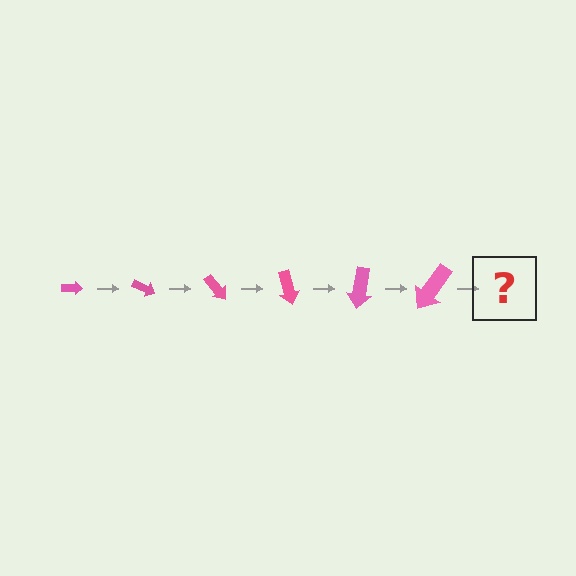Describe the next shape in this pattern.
It should be an arrow, larger than the previous one and rotated 150 degrees from the start.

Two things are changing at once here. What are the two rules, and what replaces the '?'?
The two rules are that the arrow grows larger each step and it rotates 25 degrees each step. The '?' should be an arrow, larger than the previous one and rotated 150 degrees from the start.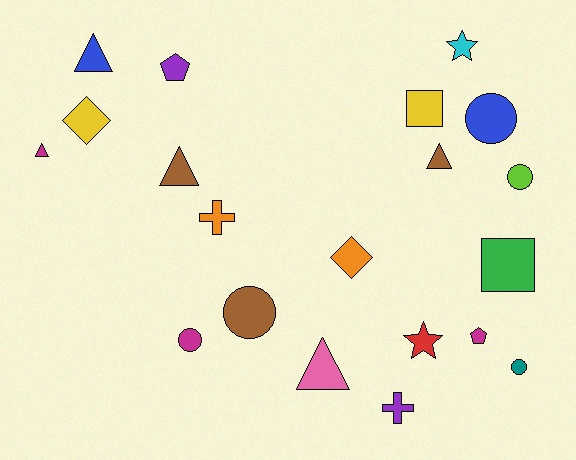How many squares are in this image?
There are 2 squares.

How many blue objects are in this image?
There are 2 blue objects.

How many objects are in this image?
There are 20 objects.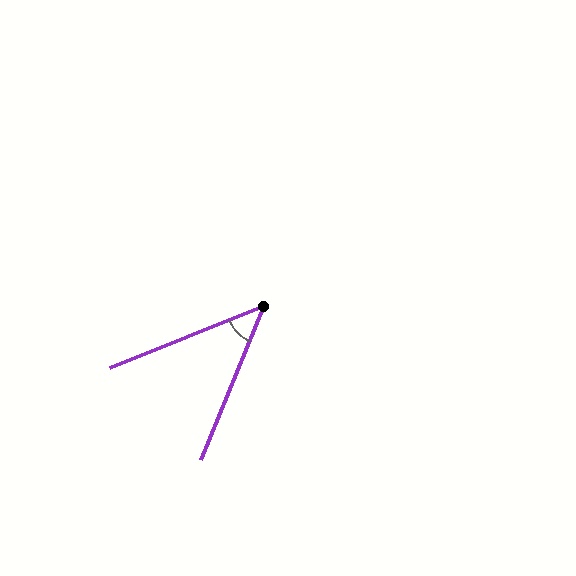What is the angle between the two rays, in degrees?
Approximately 46 degrees.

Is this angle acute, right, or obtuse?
It is acute.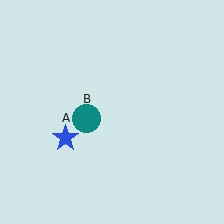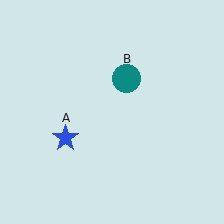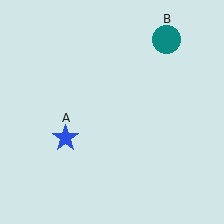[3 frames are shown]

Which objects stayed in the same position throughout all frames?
Blue star (object A) remained stationary.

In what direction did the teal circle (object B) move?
The teal circle (object B) moved up and to the right.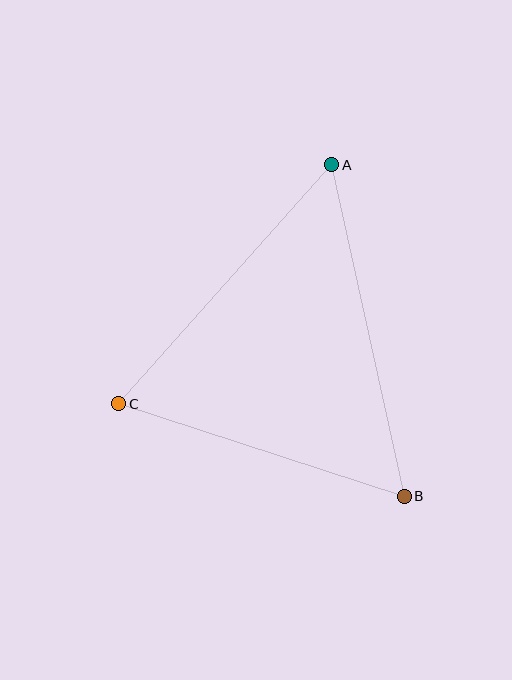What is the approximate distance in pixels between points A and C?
The distance between A and C is approximately 320 pixels.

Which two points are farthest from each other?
Points A and B are farthest from each other.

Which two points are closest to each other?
Points B and C are closest to each other.